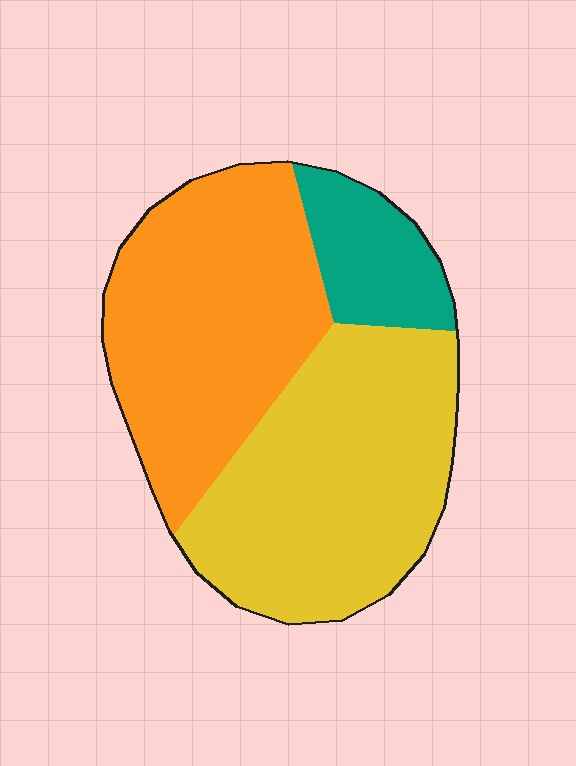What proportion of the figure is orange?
Orange covers about 40% of the figure.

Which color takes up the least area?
Teal, at roughly 15%.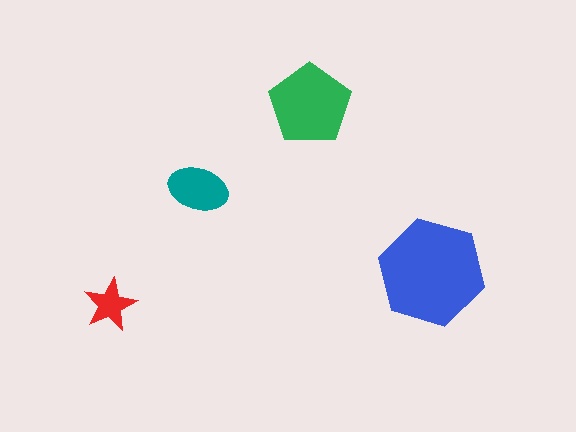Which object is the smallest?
The red star.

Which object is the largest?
The blue hexagon.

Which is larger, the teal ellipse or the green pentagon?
The green pentagon.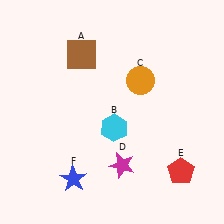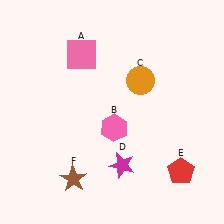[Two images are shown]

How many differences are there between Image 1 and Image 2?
There are 3 differences between the two images.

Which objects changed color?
A changed from brown to pink. B changed from cyan to pink. F changed from blue to brown.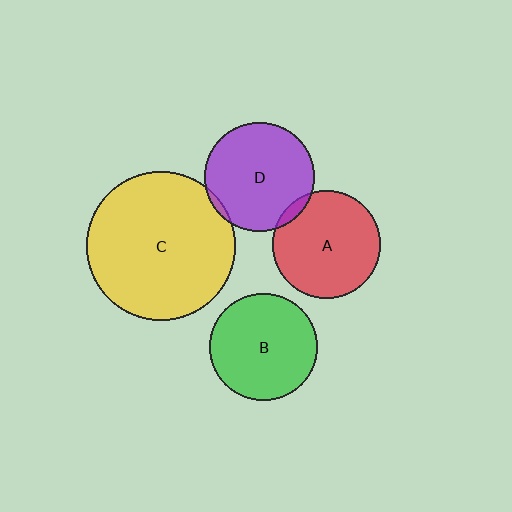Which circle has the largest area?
Circle C (yellow).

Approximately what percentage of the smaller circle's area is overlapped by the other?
Approximately 5%.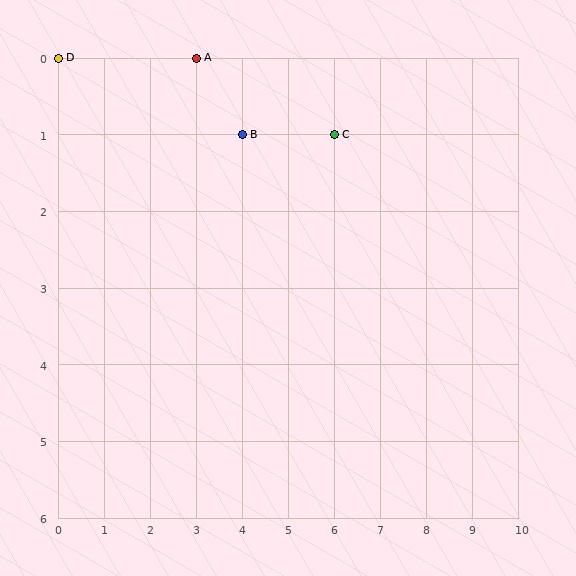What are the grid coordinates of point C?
Point C is at grid coordinates (6, 1).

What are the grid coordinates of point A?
Point A is at grid coordinates (3, 0).